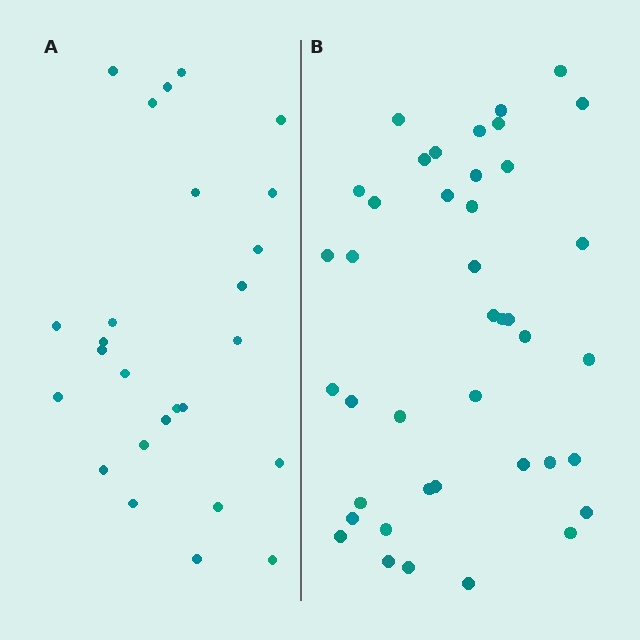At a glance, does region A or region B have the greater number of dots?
Region B (the right region) has more dots.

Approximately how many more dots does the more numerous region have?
Region B has approximately 15 more dots than region A.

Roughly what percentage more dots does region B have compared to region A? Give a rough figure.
About 60% more.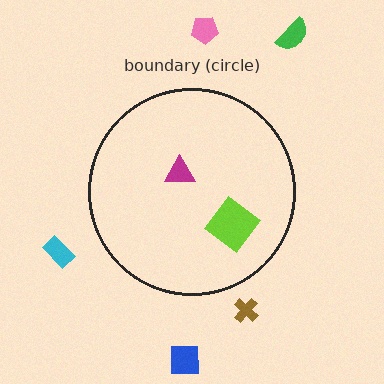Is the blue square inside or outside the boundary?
Outside.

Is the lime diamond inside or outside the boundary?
Inside.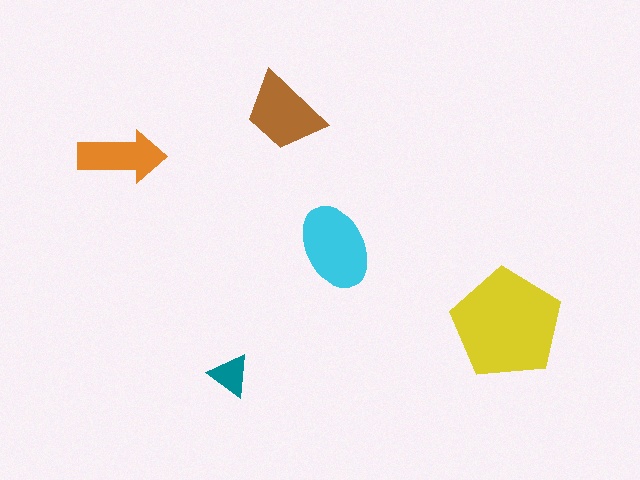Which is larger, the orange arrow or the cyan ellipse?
The cyan ellipse.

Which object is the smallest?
The teal triangle.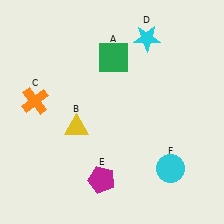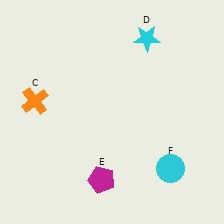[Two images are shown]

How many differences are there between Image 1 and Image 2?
There are 2 differences between the two images.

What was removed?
The green square (A), the yellow triangle (B) were removed in Image 2.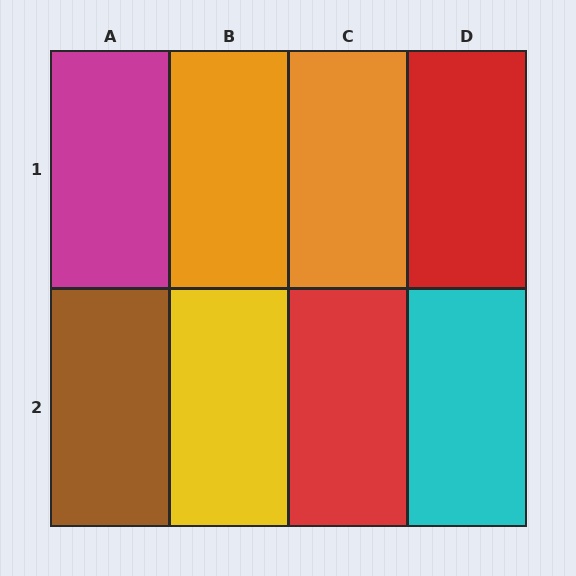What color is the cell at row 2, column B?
Yellow.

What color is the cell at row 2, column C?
Red.